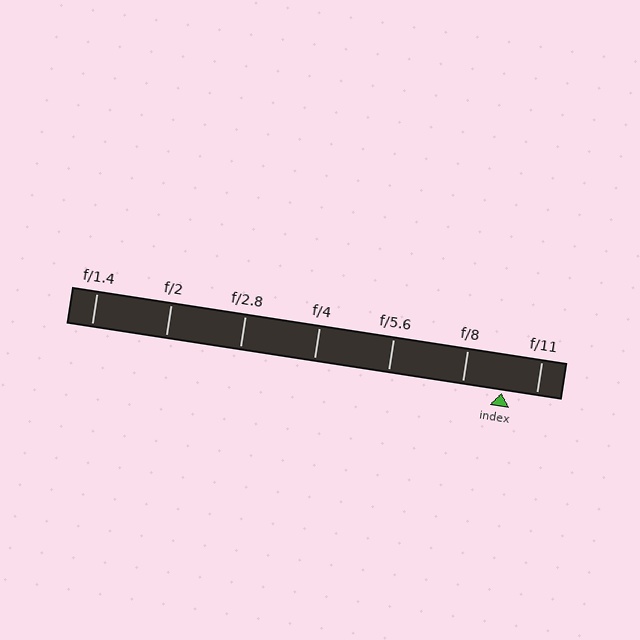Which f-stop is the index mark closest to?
The index mark is closest to f/11.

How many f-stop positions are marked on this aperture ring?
There are 7 f-stop positions marked.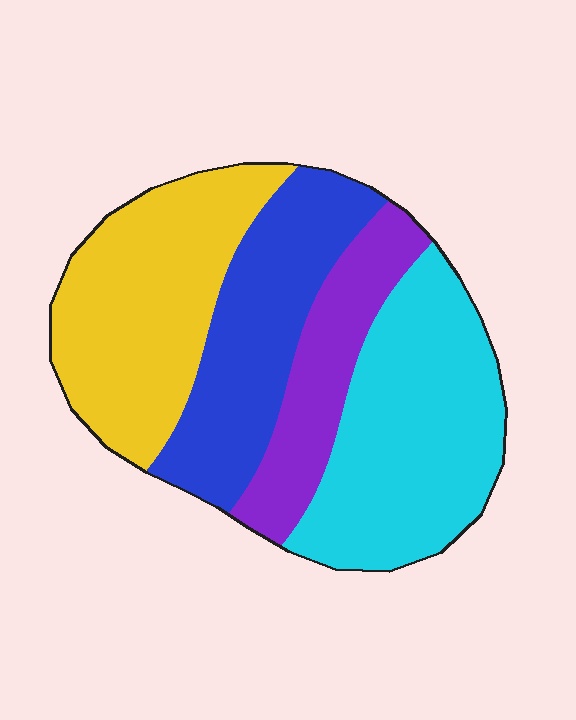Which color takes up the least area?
Purple, at roughly 15%.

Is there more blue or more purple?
Blue.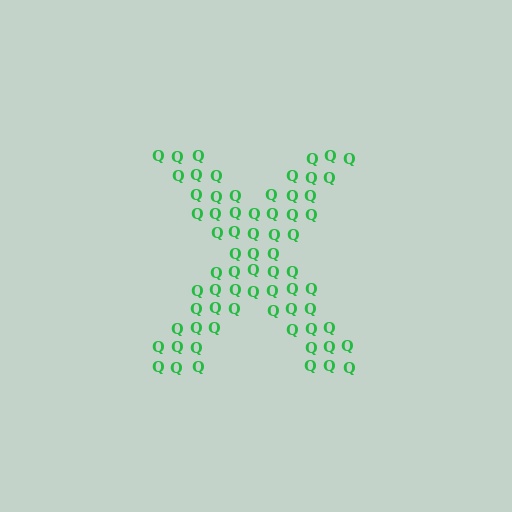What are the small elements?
The small elements are letter Q's.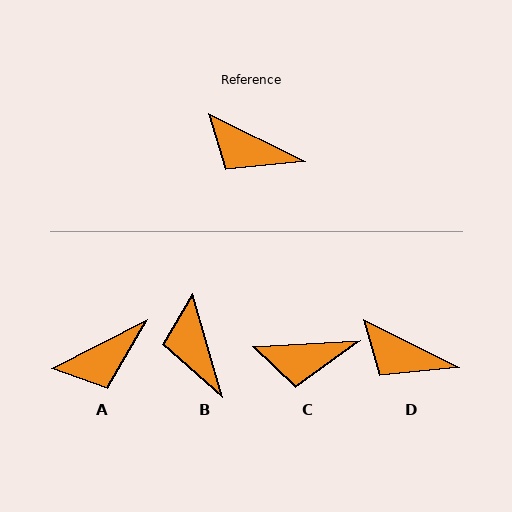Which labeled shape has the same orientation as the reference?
D.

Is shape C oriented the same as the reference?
No, it is off by about 30 degrees.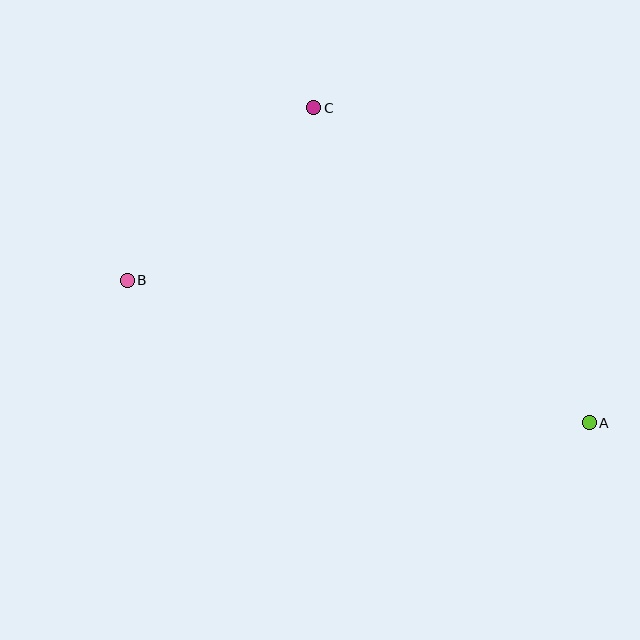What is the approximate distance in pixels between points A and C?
The distance between A and C is approximately 418 pixels.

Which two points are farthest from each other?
Points A and B are farthest from each other.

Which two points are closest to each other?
Points B and C are closest to each other.